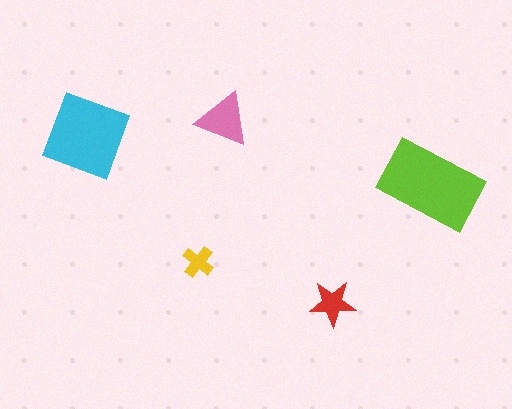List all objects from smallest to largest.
The yellow cross, the red star, the pink triangle, the cyan diamond, the lime rectangle.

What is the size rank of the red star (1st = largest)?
4th.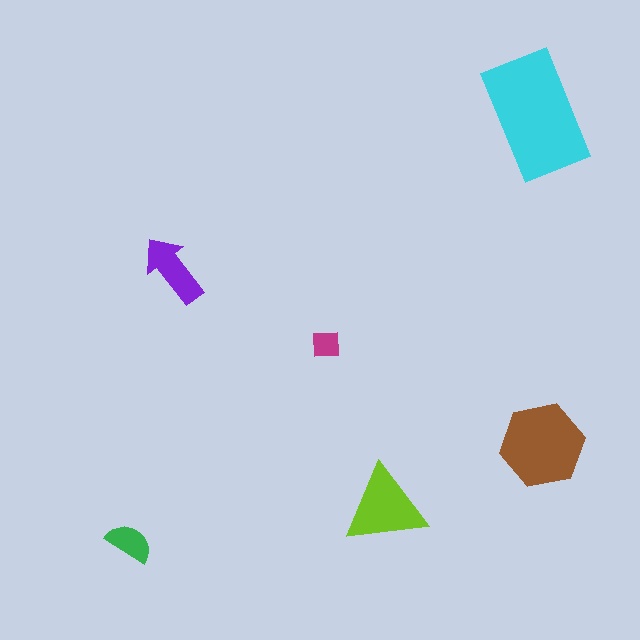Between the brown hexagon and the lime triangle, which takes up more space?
The brown hexagon.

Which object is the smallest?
The magenta square.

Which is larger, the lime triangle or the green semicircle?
The lime triangle.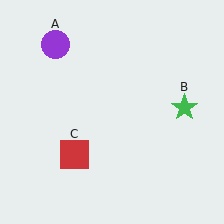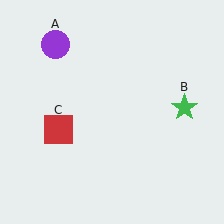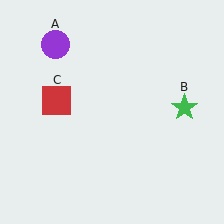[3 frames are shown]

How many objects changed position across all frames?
1 object changed position: red square (object C).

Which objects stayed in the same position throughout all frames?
Purple circle (object A) and green star (object B) remained stationary.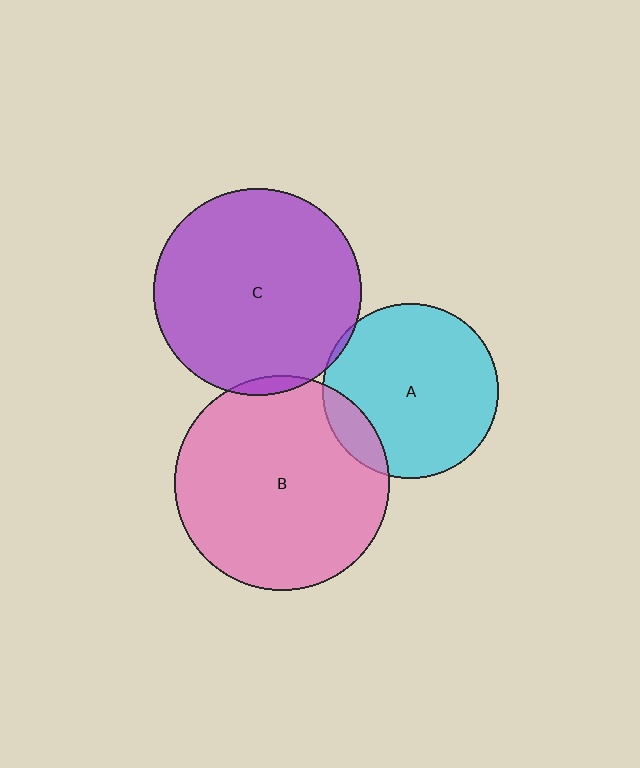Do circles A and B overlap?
Yes.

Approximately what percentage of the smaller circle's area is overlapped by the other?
Approximately 10%.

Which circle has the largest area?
Circle B (pink).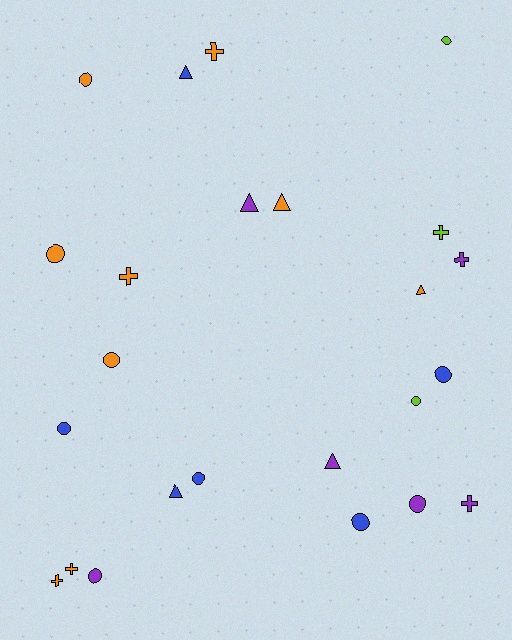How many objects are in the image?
There are 24 objects.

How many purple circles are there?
There are 2 purple circles.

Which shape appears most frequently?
Circle, with 11 objects.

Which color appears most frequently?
Orange, with 9 objects.